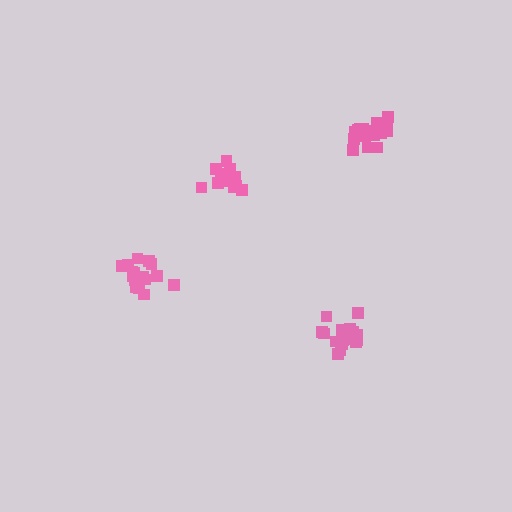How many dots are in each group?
Group 1: 17 dots, Group 2: 18 dots, Group 3: 16 dots, Group 4: 18 dots (69 total).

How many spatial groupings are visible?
There are 4 spatial groupings.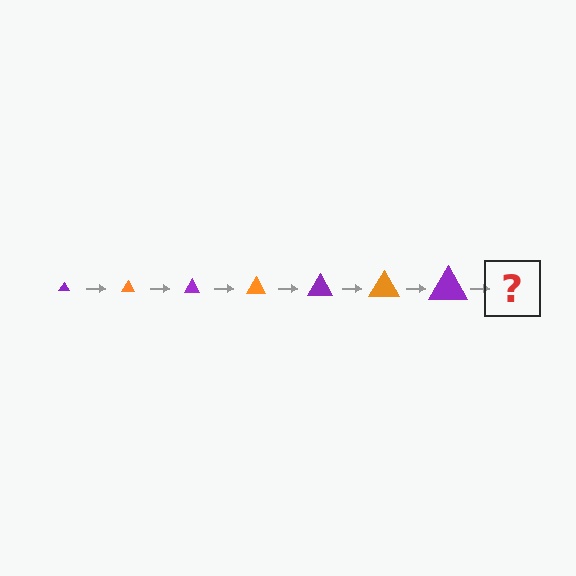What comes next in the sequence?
The next element should be an orange triangle, larger than the previous one.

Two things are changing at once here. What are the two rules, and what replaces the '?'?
The two rules are that the triangle grows larger each step and the color cycles through purple and orange. The '?' should be an orange triangle, larger than the previous one.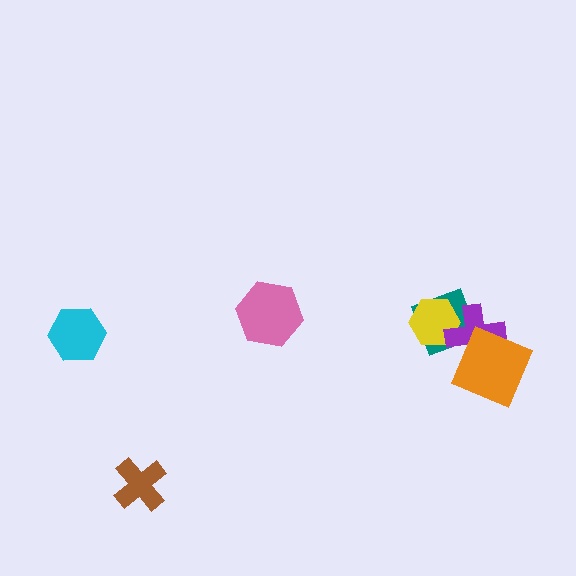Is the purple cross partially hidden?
Yes, it is partially covered by another shape.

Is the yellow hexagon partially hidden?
Yes, it is partially covered by another shape.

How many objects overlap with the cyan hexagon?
0 objects overlap with the cyan hexagon.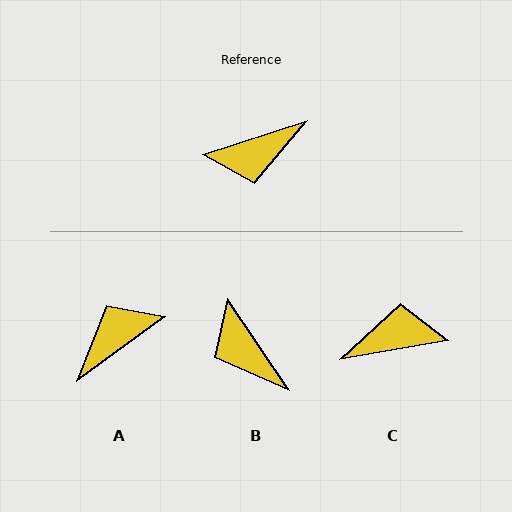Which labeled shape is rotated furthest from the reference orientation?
C, about 172 degrees away.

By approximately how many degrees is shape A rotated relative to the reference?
Approximately 162 degrees clockwise.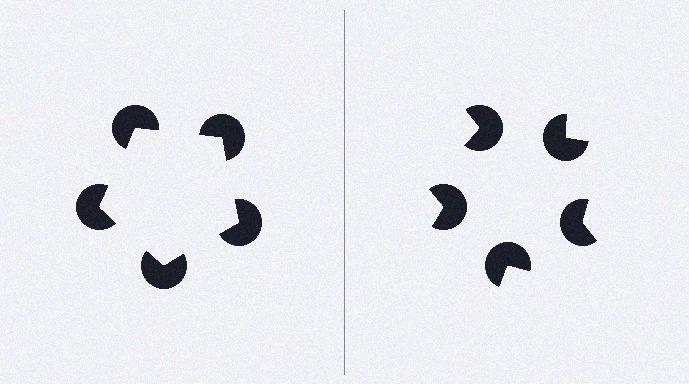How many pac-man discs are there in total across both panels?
10 — 5 on each side.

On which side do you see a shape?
An illusory pentagon appears on the left side. On the right side the wedge cuts are rotated, so no coherent shape forms.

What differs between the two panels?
The pac-man discs are positioned identically on both sides; only the wedge orientations differ. On the left they align to a pentagon; on the right they are misaligned.